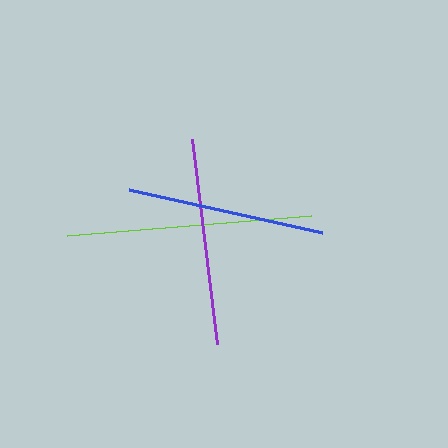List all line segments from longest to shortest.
From longest to shortest: lime, purple, blue.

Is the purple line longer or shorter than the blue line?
The purple line is longer than the blue line.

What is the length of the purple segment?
The purple segment is approximately 206 pixels long.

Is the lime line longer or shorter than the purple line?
The lime line is longer than the purple line.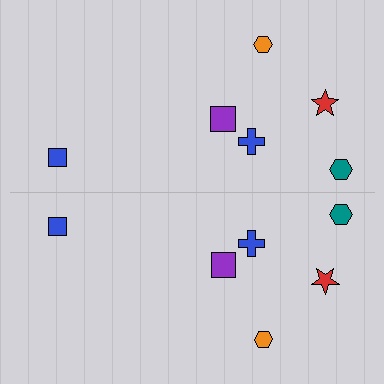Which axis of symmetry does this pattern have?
The pattern has a horizontal axis of symmetry running through the center of the image.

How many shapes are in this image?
There are 12 shapes in this image.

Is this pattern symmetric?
Yes, this pattern has bilateral (reflection) symmetry.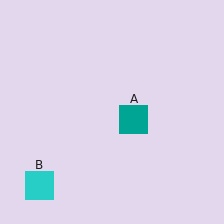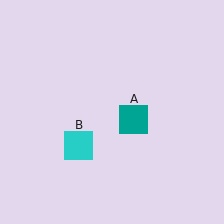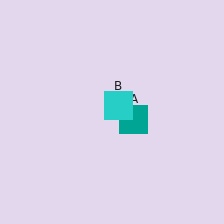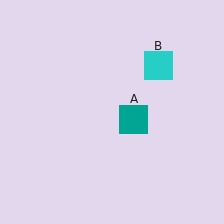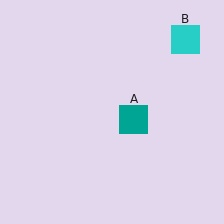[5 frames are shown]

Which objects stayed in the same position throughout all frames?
Teal square (object A) remained stationary.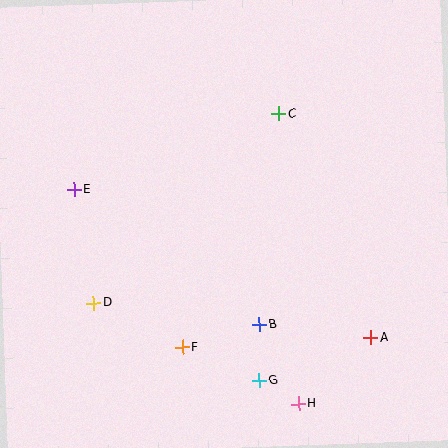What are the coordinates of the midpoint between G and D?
The midpoint between G and D is at (176, 342).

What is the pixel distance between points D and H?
The distance between D and H is 229 pixels.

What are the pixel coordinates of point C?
Point C is at (279, 114).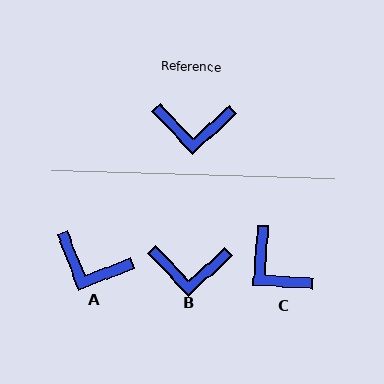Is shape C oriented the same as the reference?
No, it is off by about 47 degrees.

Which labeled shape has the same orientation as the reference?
B.